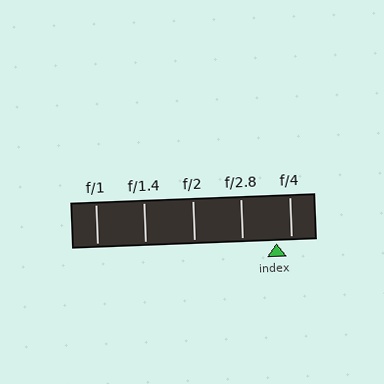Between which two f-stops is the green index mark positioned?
The index mark is between f/2.8 and f/4.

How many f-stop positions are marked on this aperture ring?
There are 5 f-stop positions marked.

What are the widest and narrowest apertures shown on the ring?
The widest aperture shown is f/1 and the narrowest is f/4.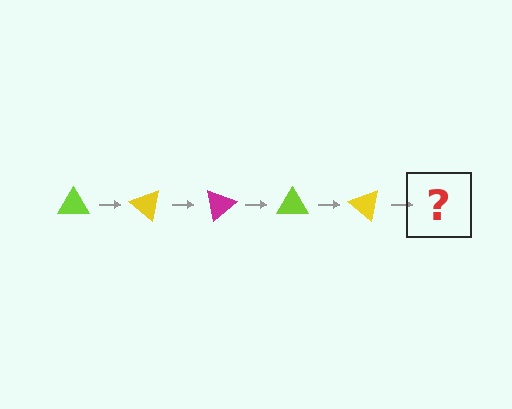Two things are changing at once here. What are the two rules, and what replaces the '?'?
The two rules are that it rotates 40 degrees each step and the color cycles through lime, yellow, and magenta. The '?' should be a magenta triangle, rotated 200 degrees from the start.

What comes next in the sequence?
The next element should be a magenta triangle, rotated 200 degrees from the start.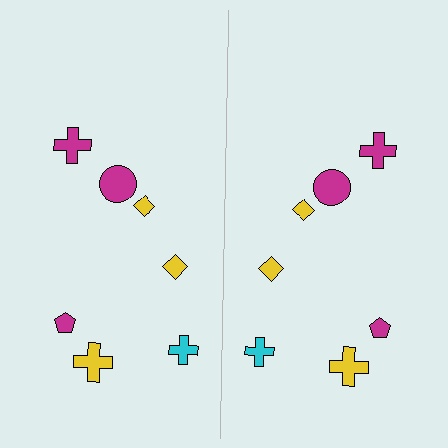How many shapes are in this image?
There are 14 shapes in this image.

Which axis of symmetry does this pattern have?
The pattern has a vertical axis of symmetry running through the center of the image.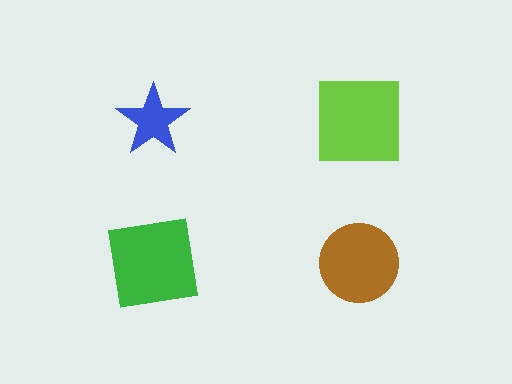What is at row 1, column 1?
A blue star.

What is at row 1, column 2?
A lime square.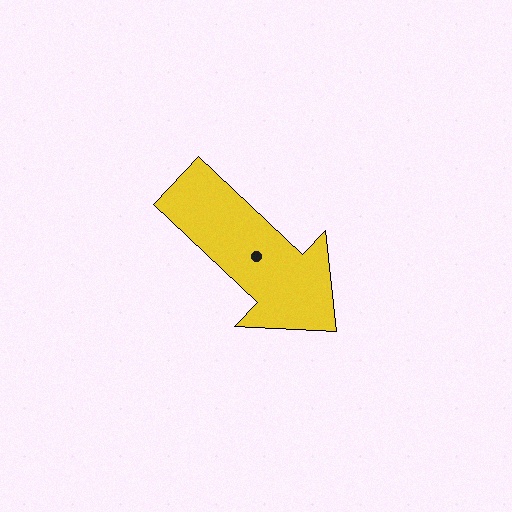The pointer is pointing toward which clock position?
Roughly 4 o'clock.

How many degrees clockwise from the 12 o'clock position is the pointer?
Approximately 133 degrees.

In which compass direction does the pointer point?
Southeast.